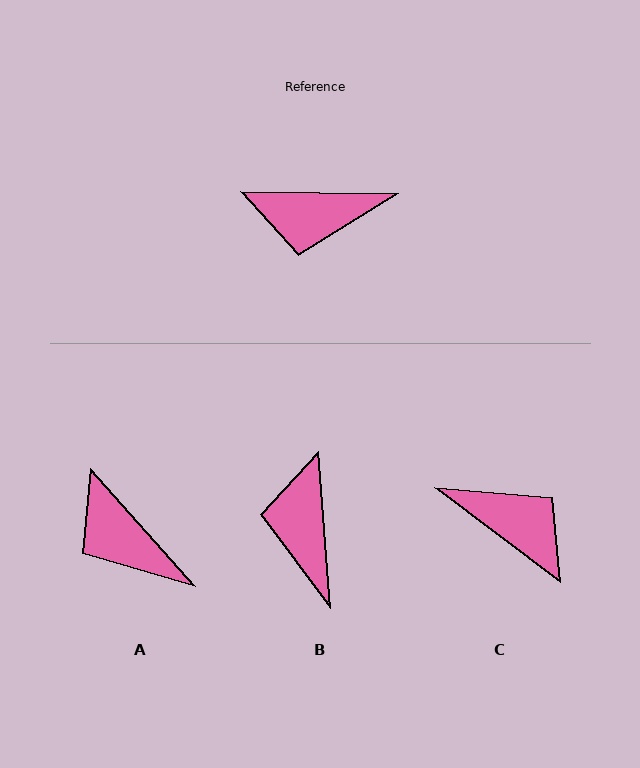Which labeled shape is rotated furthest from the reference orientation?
C, about 143 degrees away.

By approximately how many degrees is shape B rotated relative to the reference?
Approximately 85 degrees clockwise.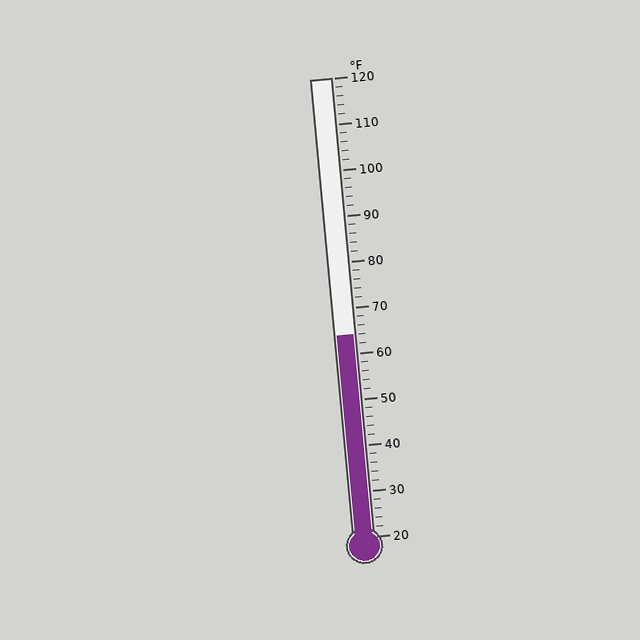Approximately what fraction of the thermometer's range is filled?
The thermometer is filled to approximately 45% of its range.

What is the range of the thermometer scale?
The thermometer scale ranges from 20°F to 120°F.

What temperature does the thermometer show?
The thermometer shows approximately 64°F.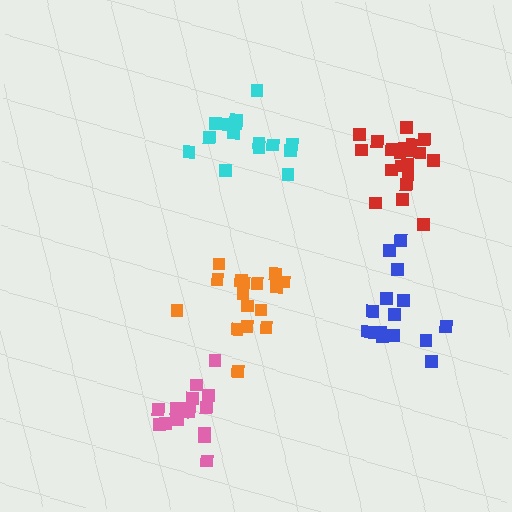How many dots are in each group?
Group 1: 16 dots, Group 2: 20 dots, Group 3: 17 dots, Group 4: 15 dots, Group 5: 15 dots (83 total).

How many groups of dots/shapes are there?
There are 5 groups.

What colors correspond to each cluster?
The clusters are colored: orange, red, pink, cyan, blue.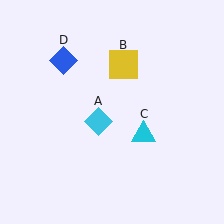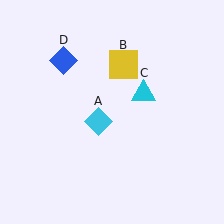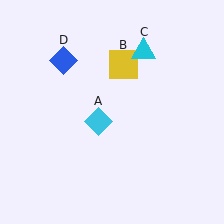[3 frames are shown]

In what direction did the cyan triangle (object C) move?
The cyan triangle (object C) moved up.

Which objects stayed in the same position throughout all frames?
Cyan diamond (object A) and yellow square (object B) and blue diamond (object D) remained stationary.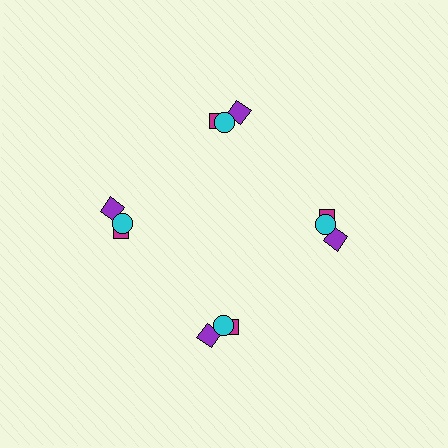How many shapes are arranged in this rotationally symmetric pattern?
There are 12 shapes, arranged in 4 groups of 3.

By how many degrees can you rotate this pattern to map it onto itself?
The pattern maps onto itself every 90 degrees of rotation.